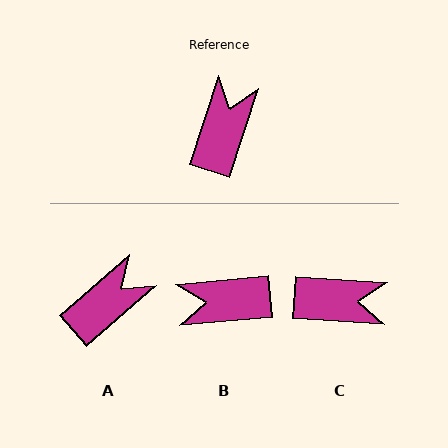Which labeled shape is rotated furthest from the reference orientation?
B, about 113 degrees away.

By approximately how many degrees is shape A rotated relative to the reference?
Approximately 31 degrees clockwise.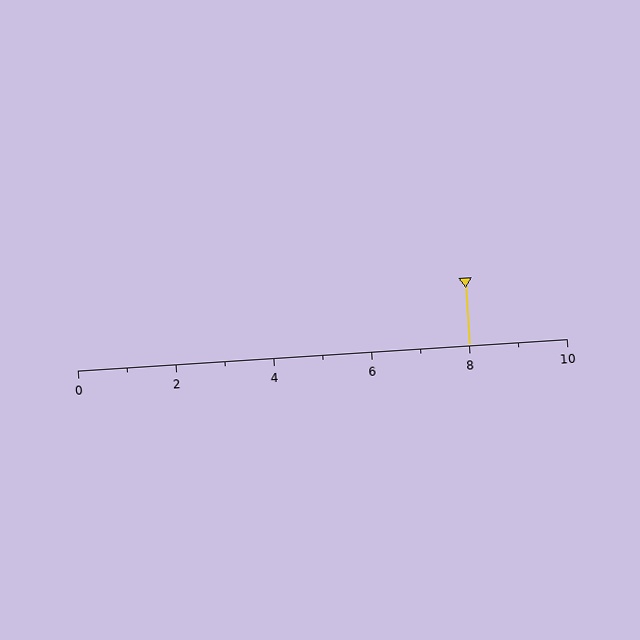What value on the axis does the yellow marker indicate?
The marker indicates approximately 8.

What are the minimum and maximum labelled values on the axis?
The axis runs from 0 to 10.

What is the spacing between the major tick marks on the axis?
The major ticks are spaced 2 apart.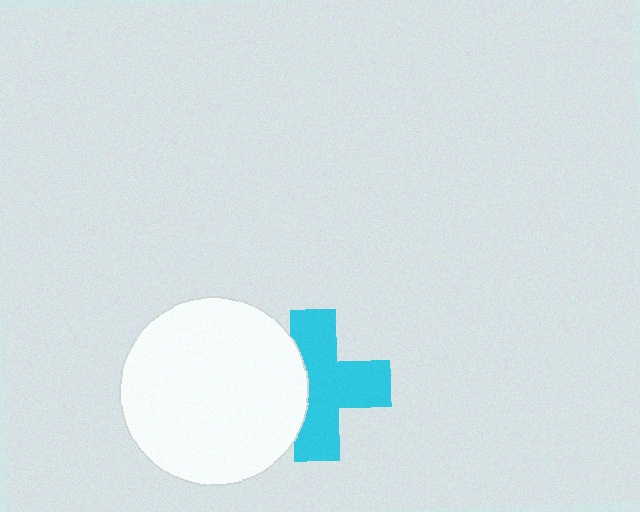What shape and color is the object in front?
The object in front is a white circle.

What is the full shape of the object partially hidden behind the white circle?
The partially hidden object is a cyan cross.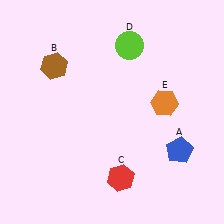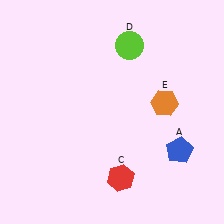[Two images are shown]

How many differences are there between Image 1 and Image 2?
There is 1 difference between the two images.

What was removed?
The brown hexagon (B) was removed in Image 2.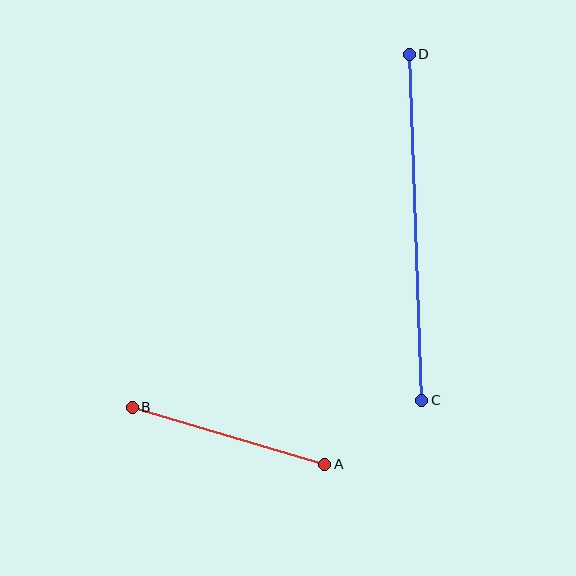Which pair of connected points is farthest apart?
Points C and D are farthest apart.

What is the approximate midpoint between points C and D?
The midpoint is at approximately (416, 227) pixels.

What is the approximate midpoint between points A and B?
The midpoint is at approximately (228, 436) pixels.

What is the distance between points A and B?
The distance is approximately 201 pixels.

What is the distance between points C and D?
The distance is approximately 346 pixels.